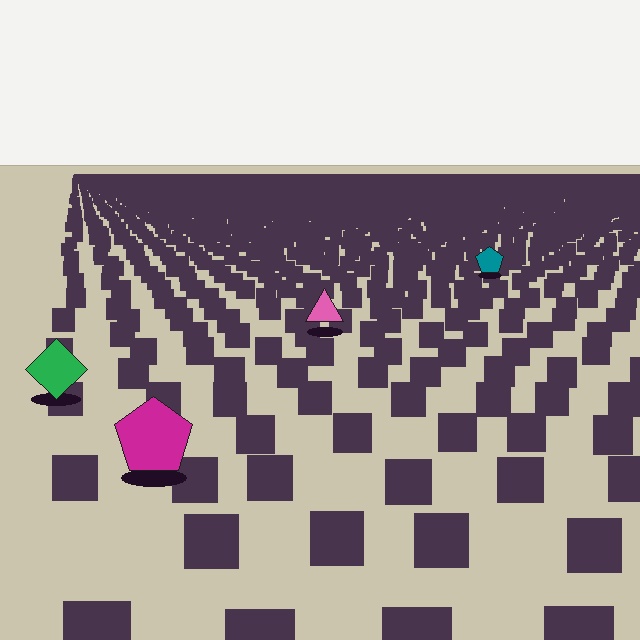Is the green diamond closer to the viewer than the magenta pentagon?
No. The magenta pentagon is closer — you can tell from the texture gradient: the ground texture is coarser near it.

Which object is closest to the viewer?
The magenta pentagon is closest. The texture marks near it are larger and more spread out.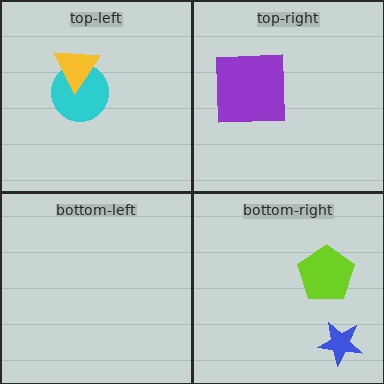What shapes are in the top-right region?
The purple square.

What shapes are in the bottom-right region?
The blue star, the lime pentagon.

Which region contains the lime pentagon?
The bottom-right region.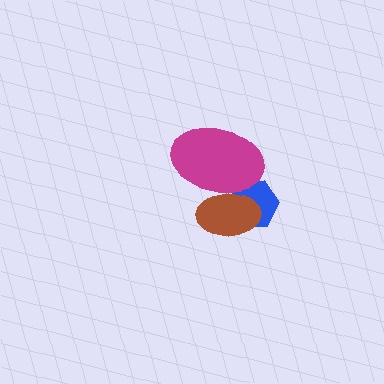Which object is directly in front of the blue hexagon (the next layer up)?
The brown ellipse is directly in front of the blue hexagon.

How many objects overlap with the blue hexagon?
2 objects overlap with the blue hexagon.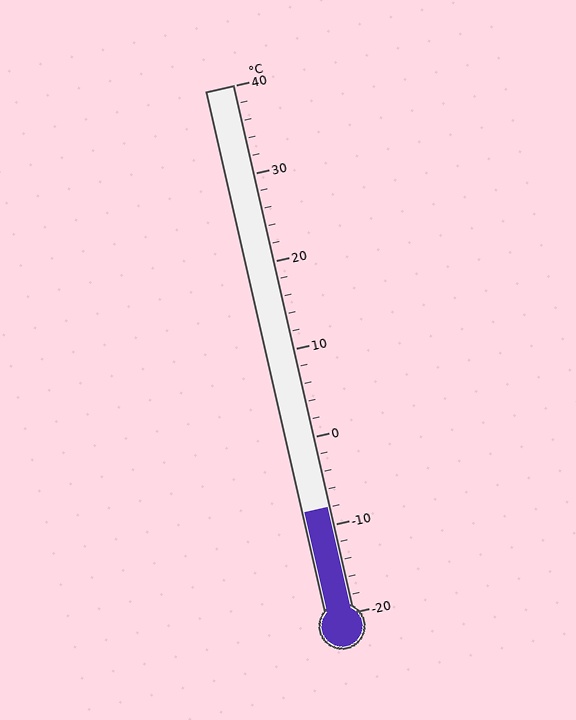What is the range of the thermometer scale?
The thermometer scale ranges from -20°C to 40°C.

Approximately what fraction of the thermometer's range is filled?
The thermometer is filled to approximately 20% of its range.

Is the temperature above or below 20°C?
The temperature is below 20°C.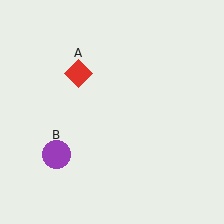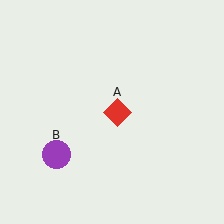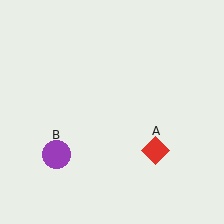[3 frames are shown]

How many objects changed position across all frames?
1 object changed position: red diamond (object A).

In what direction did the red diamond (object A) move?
The red diamond (object A) moved down and to the right.